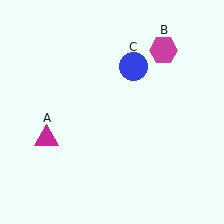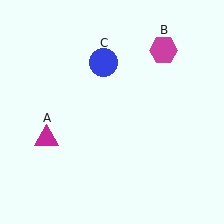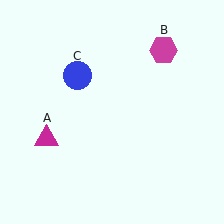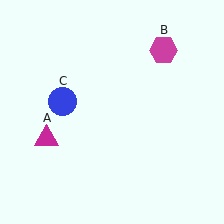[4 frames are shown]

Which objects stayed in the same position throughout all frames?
Magenta triangle (object A) and magenta hexagon (object B) remained stationary.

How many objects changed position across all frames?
1 object changed position: blue circle (object C).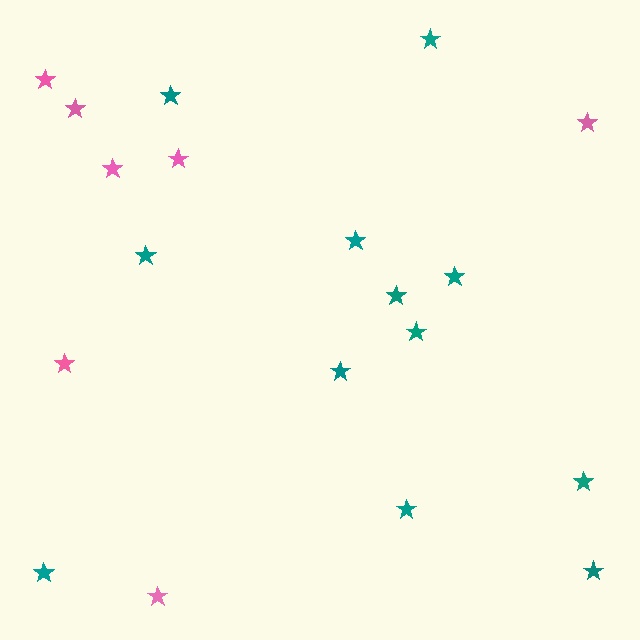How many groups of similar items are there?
There are 2 groups: one group of pink stars (7) and one group of teal stars (12).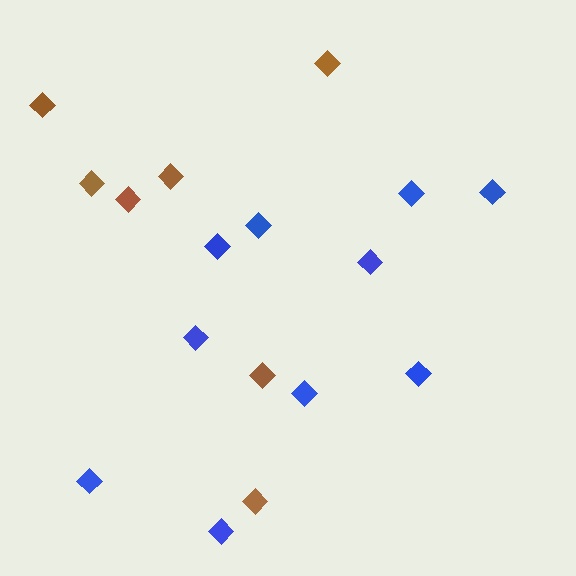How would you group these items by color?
There are 2 groups: one group of blue diamonds (10) and one group of brown diamonds (7).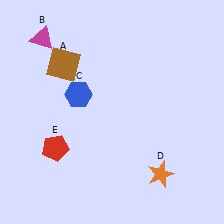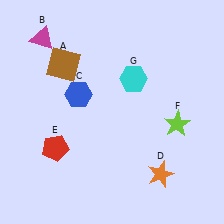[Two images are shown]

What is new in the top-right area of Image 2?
A cyan hexagon (G) was added in the top-right area of Image 2.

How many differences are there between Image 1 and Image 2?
There are 2 differences between the two images.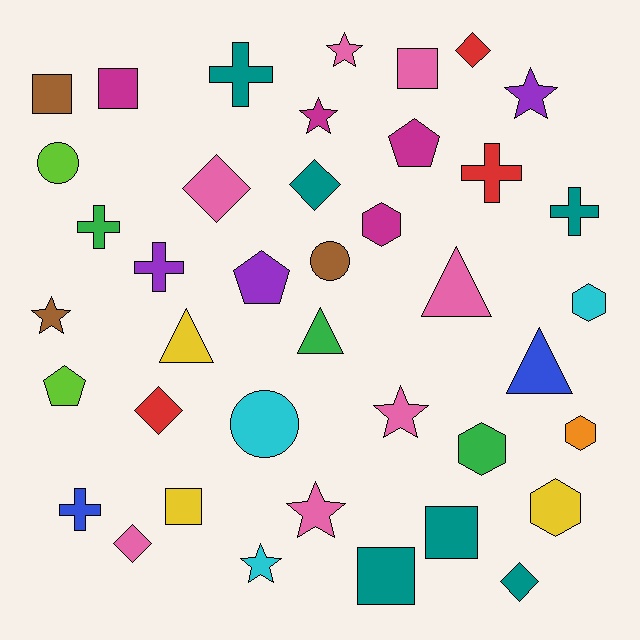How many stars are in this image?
There are 7 stars.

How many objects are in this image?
There are 40 objects.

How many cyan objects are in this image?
There are 3 cyan objects.